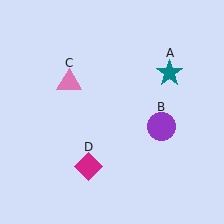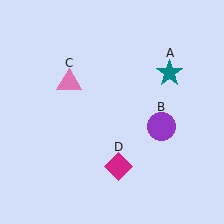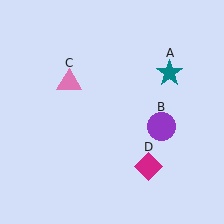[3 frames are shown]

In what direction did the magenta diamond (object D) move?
The magenta diamond (object D) moved right.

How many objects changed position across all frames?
1 object changed position: magenta diamond (object D).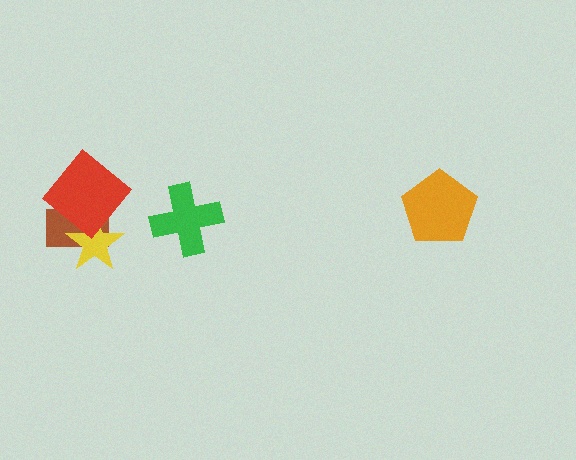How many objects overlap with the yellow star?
2 objects overlap with the yellow star.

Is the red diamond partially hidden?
No, no other shape covers it.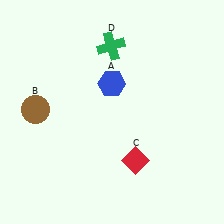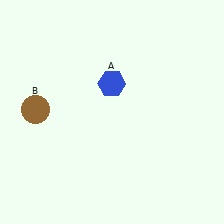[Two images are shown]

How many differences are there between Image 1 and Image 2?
There are 2 differences between the two images.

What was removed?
The green cross (D), the red diamond (C) were removed in Image 2.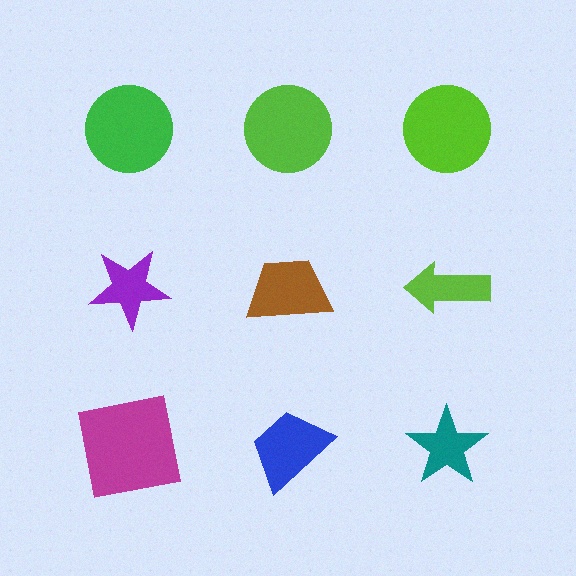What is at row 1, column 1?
A green circle.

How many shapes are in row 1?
3 shapes.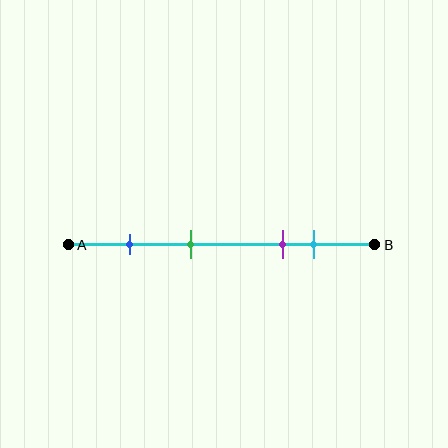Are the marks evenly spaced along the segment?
No, the marks are not evenly spaced.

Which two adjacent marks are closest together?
The purple and cyan marks are the closest adjacent pair.